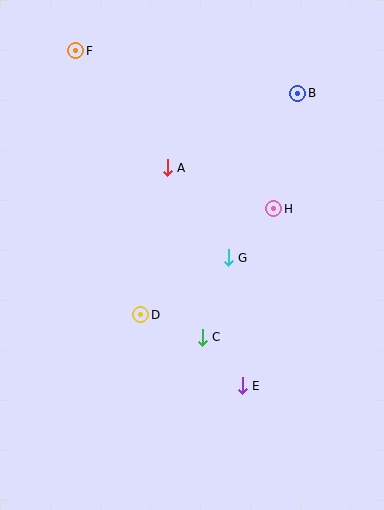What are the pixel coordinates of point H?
Point H is at (274, 209).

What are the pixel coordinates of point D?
Point D is at (141, 315).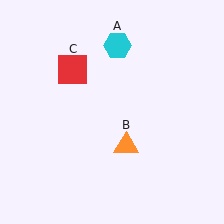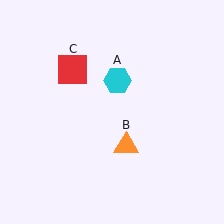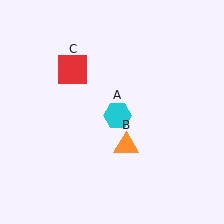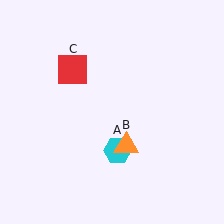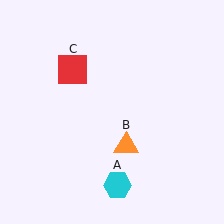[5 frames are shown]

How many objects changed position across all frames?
1 object changed position: cyan hexagon (object A).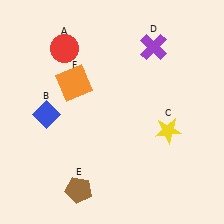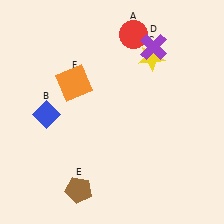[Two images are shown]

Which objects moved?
The objects that moved are: the red circle (A), the yellow star (C).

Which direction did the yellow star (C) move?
The yellow star (C) moved up.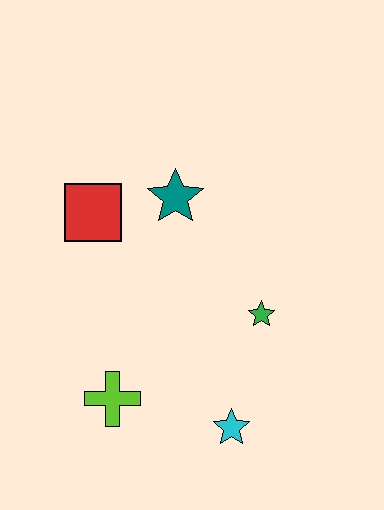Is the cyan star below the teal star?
Yes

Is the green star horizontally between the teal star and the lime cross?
No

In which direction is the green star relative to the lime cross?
The green star is to the right of the lime cross.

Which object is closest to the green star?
The cyan star is closest to the green star.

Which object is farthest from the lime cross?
The teal star is farthest from the lime cross.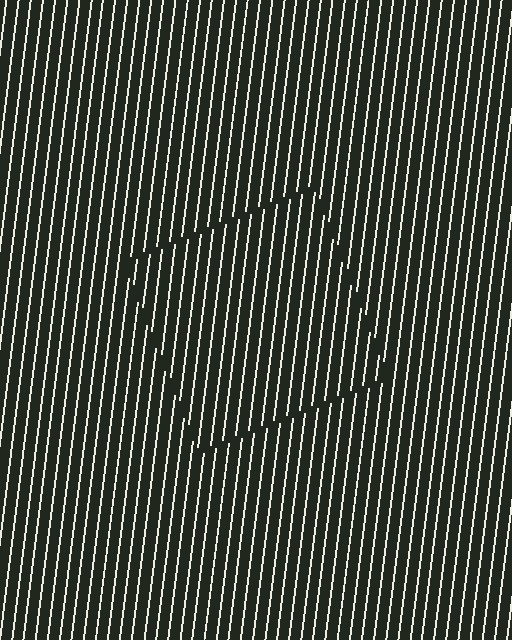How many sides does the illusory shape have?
4 sides — the line-ends trace a square.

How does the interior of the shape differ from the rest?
The interior of the shape contains the same grating, shifted by half a period — the contour is defined by the phase discontinuity where line-ends from the inner and outer gratings abut.